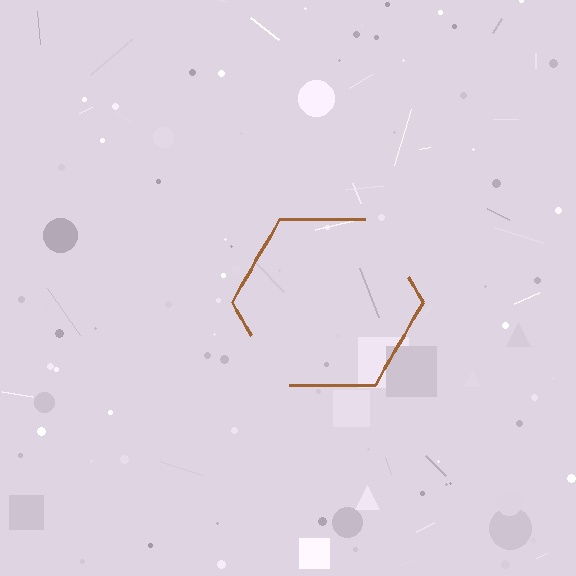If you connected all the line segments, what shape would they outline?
They would outline a hexagon.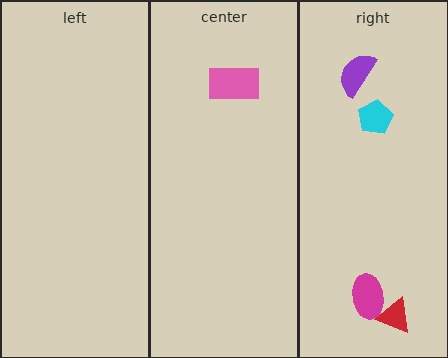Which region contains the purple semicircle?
The right region.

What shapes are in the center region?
The pink rectangle.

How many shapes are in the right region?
4.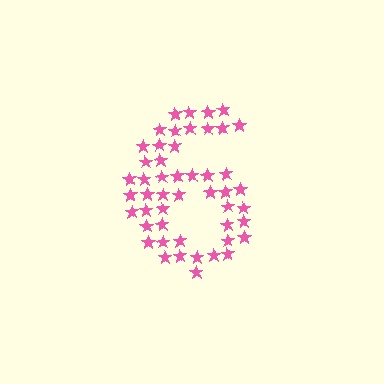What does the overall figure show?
The overall figure shows the digit 6.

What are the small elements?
The small elements are stars.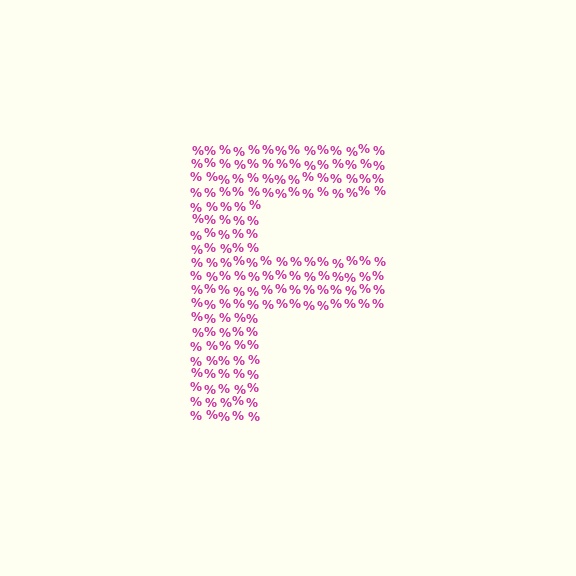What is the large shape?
The large shape is the letter F.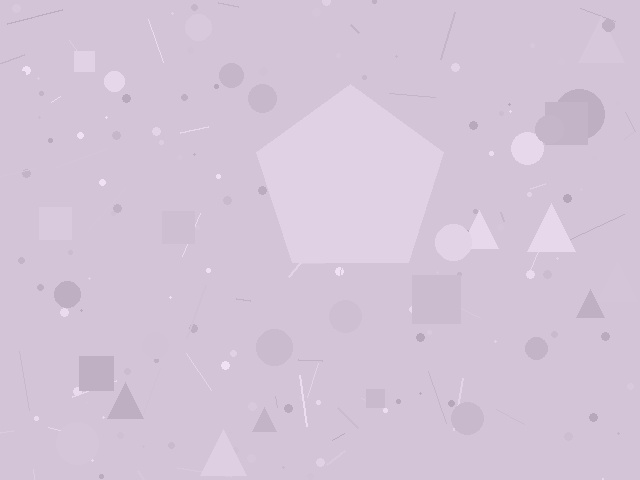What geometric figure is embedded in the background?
A pentagon is embedded in the background.